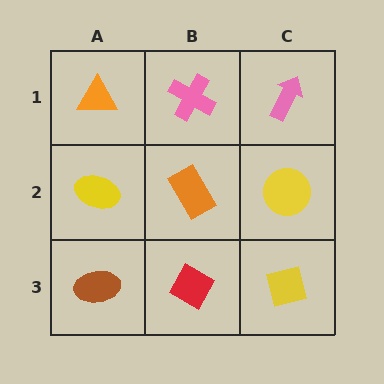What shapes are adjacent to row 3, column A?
A yellow ellipse (row 2, column A), a red diamond (row 3, column B).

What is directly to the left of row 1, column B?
An orange triangle.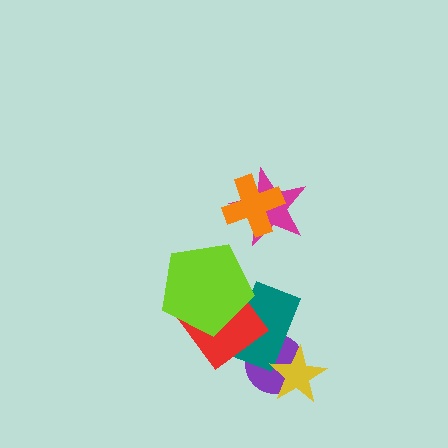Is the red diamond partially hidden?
Yes, it is partially covered by another shape.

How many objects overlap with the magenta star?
1 object overlaps with the magenta star.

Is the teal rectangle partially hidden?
Yes, it is partially covered by another shape.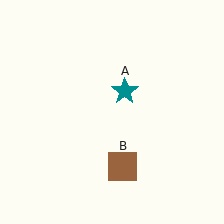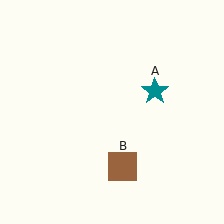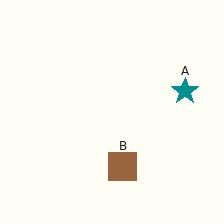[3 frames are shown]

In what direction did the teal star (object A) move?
The teal star (object A) moved right.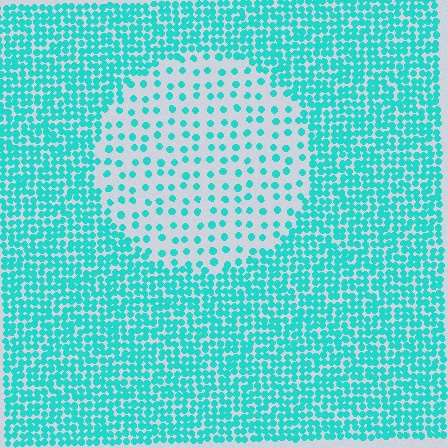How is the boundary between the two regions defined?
The boundary is defined by a change in element density (approximately 3.0x ratio). All elements are the same color, size, and shape.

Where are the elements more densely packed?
The elements are more densely packed outside the circle boundary.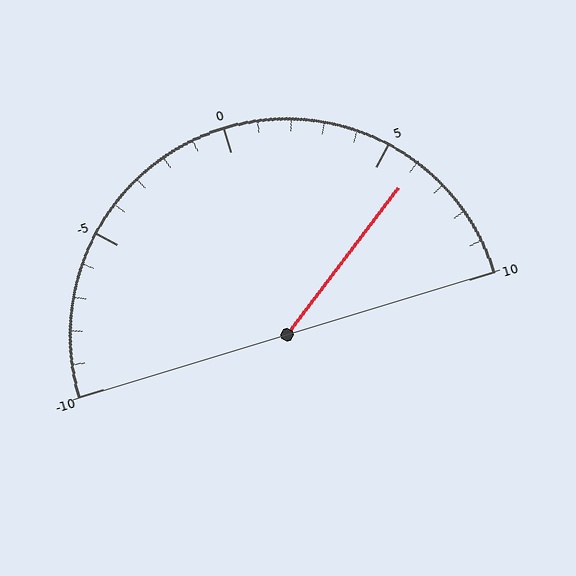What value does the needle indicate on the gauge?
The needle indicates approximately 6.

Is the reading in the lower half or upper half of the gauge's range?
The reading is in the upper half of the range (-10 to 10).